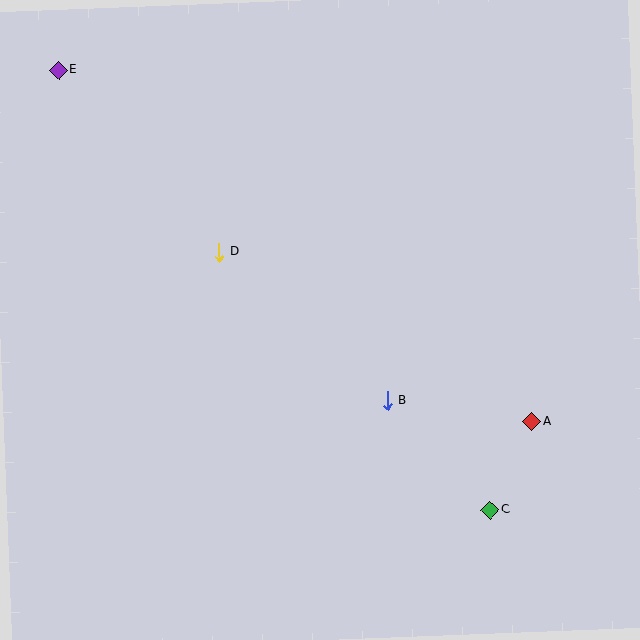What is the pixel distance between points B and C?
The distance between B and C is 150 pixels.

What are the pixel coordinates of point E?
Point E is at (58, 70).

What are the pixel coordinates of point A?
Point A is at (532, 422).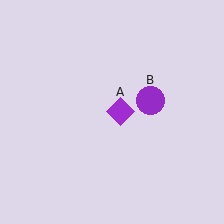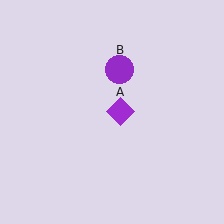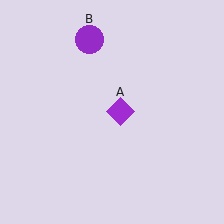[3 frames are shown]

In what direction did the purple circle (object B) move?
The purple circle (object B) moved up and to the left.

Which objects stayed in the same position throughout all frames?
Purple diamond (object A) remained stationary.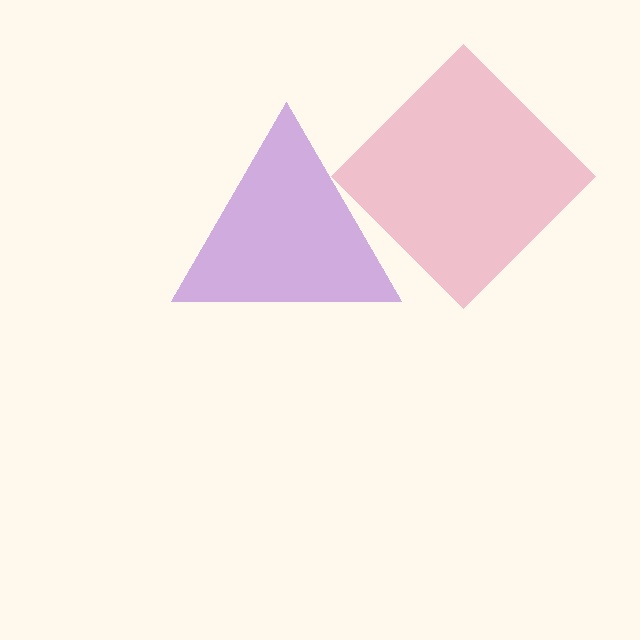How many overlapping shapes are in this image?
There are 2 overlapping shapes in the image.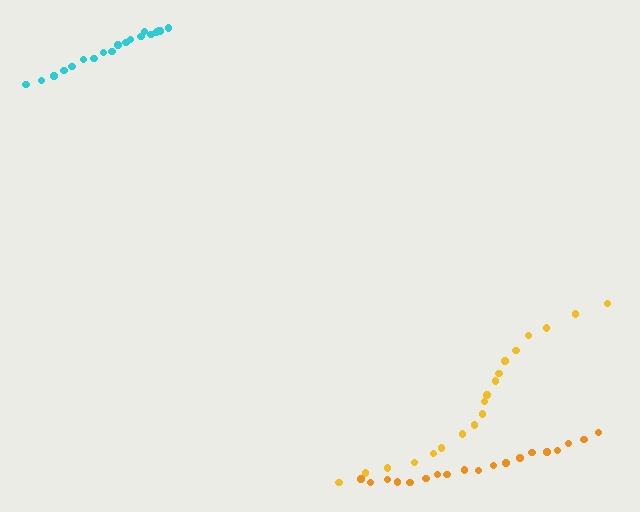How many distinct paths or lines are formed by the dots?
There are 3 distinct paths.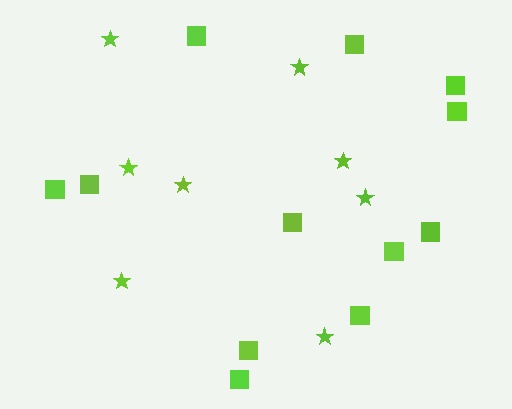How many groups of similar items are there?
There are 2 groups: one group of stars (8) and one group of squares (12).